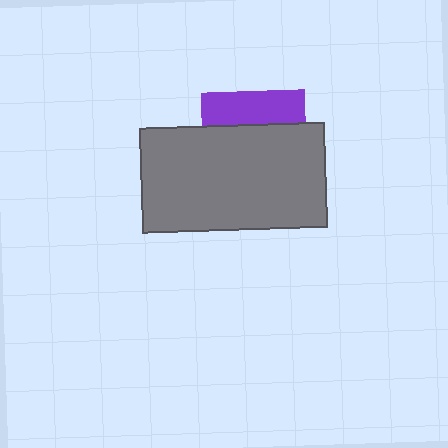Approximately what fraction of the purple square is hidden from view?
Roughly 67% of the purple square is hidden behind the gray rectangle.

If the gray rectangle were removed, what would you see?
You would see the complete purple square.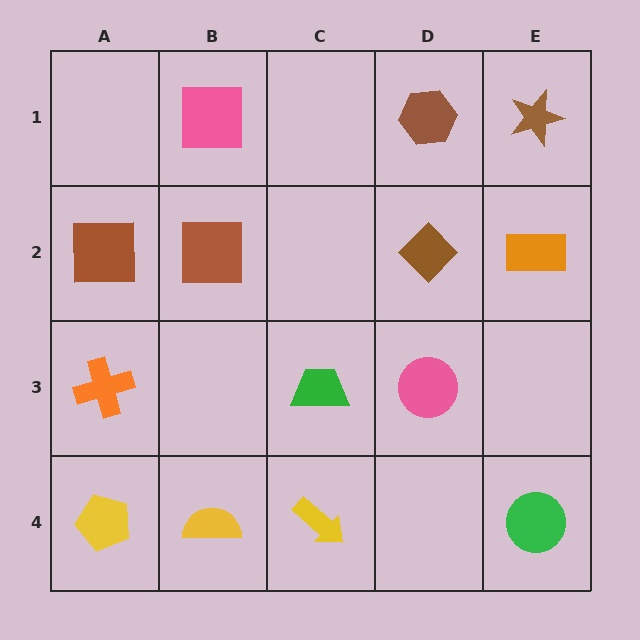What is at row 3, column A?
An orange cross.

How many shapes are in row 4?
4 shapes.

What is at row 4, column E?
A green circle.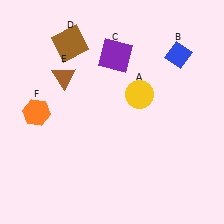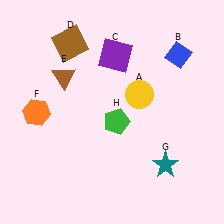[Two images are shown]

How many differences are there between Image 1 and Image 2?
There are 2 differences between the two images.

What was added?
A teal star (G), a green pentagon (H) were added in Image 2.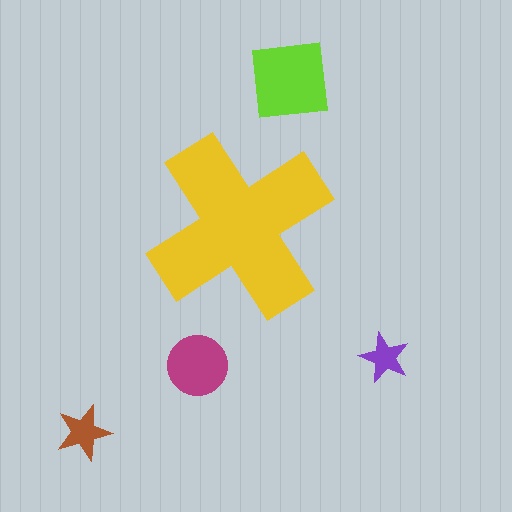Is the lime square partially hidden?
No, the lime square is fully visible.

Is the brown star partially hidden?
No, the brown star is fully visible.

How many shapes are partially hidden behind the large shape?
0 shapes are partially hidden.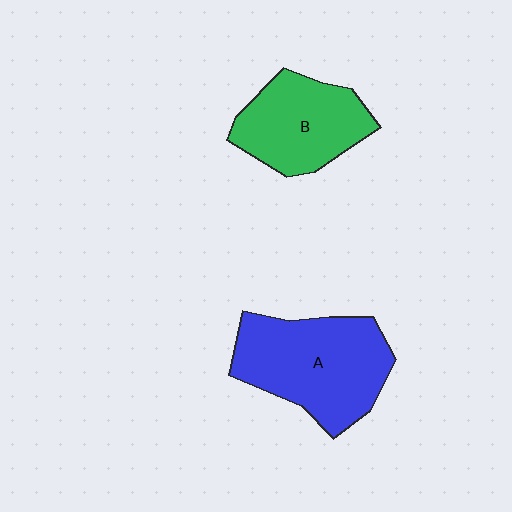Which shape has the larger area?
Shape A (blue).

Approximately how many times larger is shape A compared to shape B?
Approximately 1.3 times.